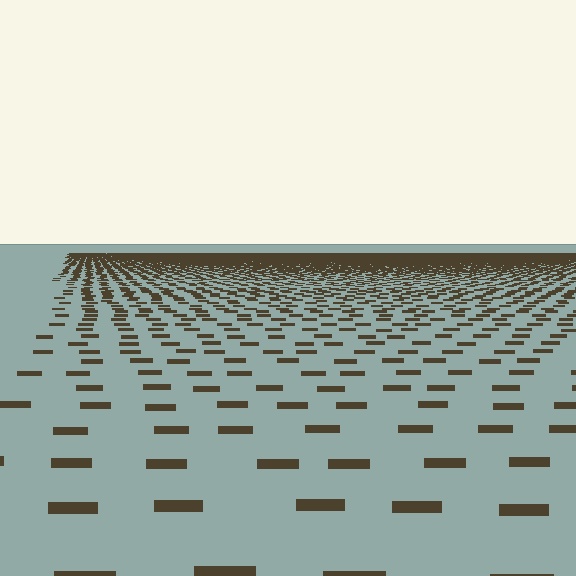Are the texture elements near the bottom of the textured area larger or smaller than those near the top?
Larger. Near the bottom, elements are closer to the viewer and appear at a bigger on-screen size.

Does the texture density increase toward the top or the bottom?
Density increases toward the top.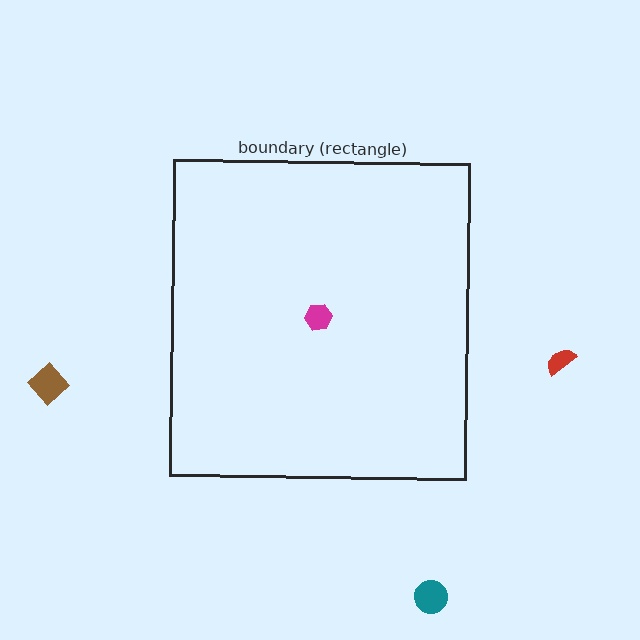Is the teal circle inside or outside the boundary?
Outside.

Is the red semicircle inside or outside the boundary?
Outside.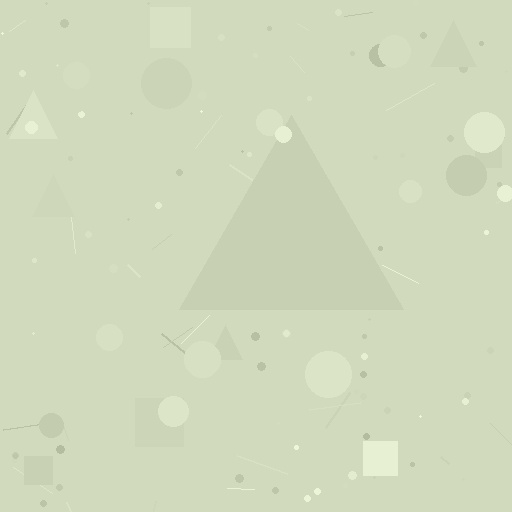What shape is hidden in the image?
A triangle is hidden in the image.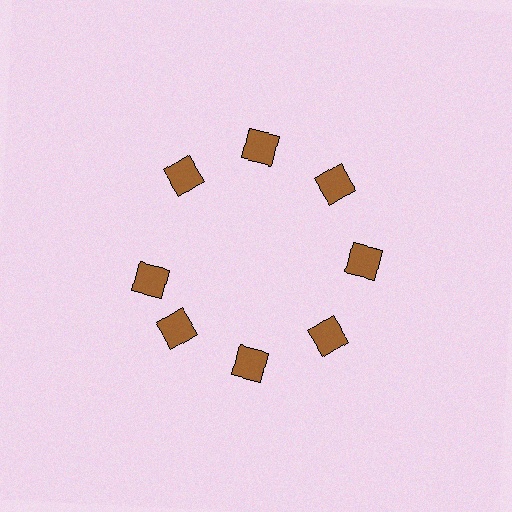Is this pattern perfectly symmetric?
No. The 8 brown diamonds are arranged in a ring, but one element near the 9 o'clock position is rotated out of alignment along the ring, breaking the 8-fold rotational symmetry.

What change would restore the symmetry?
The symmetry would be restored by rotating it back into even spacing with its neighbors so that all 8 diamonds sit at equal angles and equal distance from the center.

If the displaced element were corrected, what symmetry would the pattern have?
It would have 8-fold rotational symmetry — the pattern would map onto itself every 45 degrees.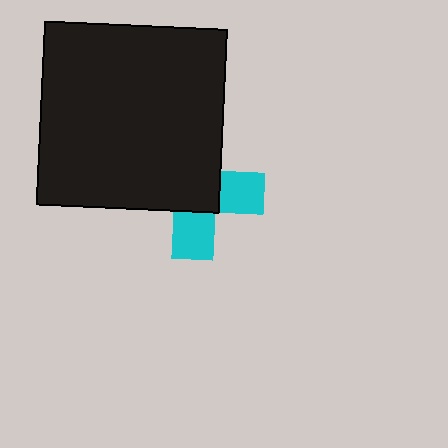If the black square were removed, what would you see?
You would see the complete cyan cross.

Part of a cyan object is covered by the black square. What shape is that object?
It is a cross.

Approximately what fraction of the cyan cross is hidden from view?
Roughly 61% of the cyan cross is hidden behind the black square.